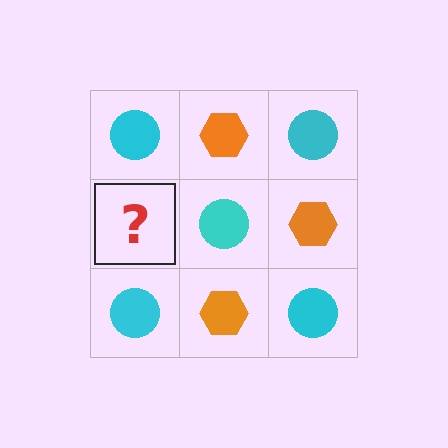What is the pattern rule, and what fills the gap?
The rule is that it alternates cyan circle and orange hexagon in a checkerboard pattern. The gap should be filled with an orange hexagon.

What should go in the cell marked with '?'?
The missing cell should contain an orange hexagon.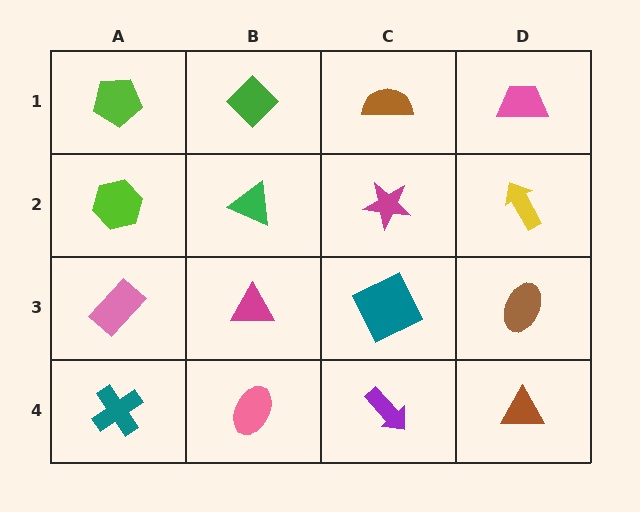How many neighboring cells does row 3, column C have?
4.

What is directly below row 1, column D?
A yellow arrow.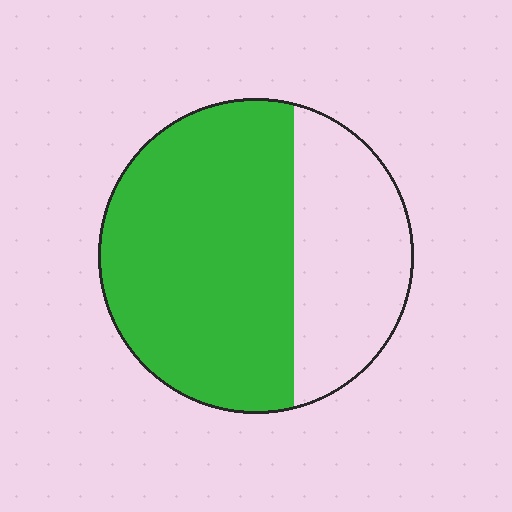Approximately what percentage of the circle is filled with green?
Approximately 65%.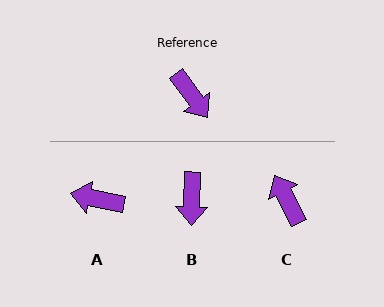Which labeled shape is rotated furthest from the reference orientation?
C, about 172 degrees away.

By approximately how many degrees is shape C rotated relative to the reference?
Approximately 172 degrees counter-clockwise.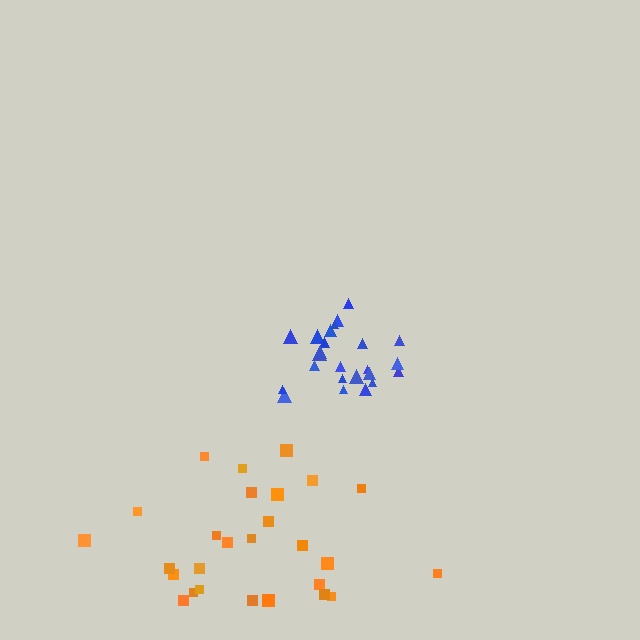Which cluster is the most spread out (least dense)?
Orange.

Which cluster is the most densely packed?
Blue.